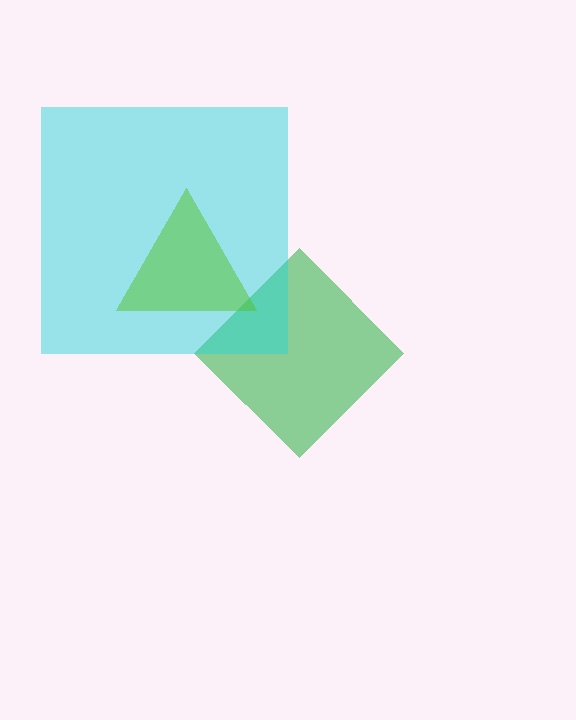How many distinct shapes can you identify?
There are 3 distinct shapes: a green diamond, a cyan square, a lime triangle.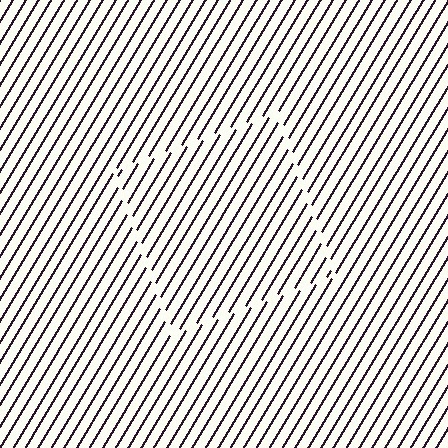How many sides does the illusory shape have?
4 sides — the line-ends trace a square.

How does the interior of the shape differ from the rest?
The interior of the shape contains the same grating, shifted by half a period — the contour is defined by the phase discontinuity where line-ends from the inner and outer gratings abut.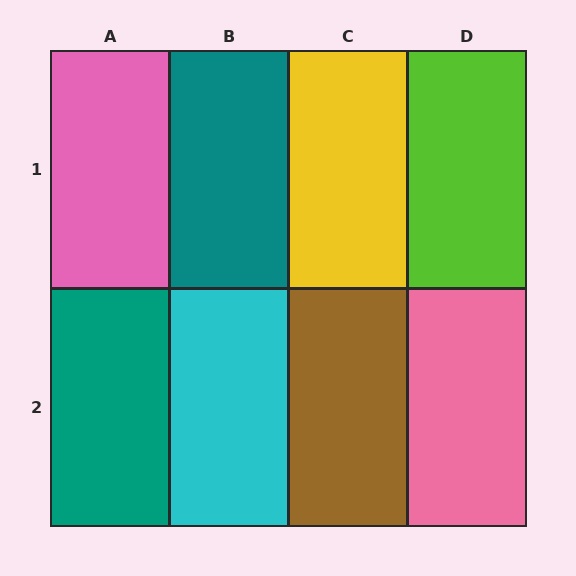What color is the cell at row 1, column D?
Lime.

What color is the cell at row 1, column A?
Pink.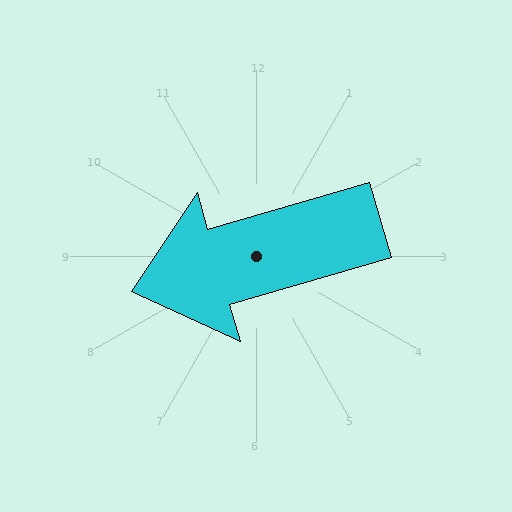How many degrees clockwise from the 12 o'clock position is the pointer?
Approximately 254 degrees.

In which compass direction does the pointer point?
West.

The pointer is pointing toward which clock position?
Roughly 8 o'clock.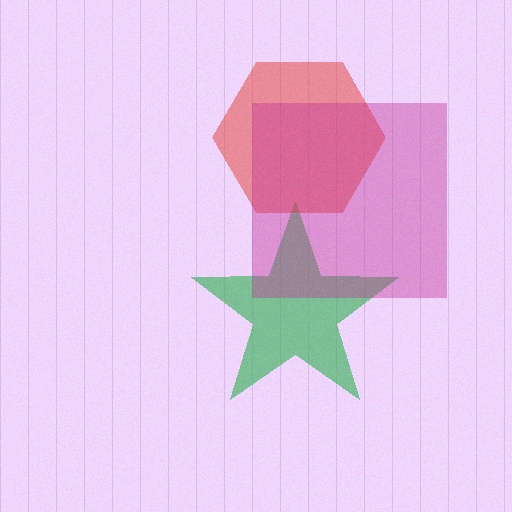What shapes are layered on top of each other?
The layered shapes are: a green star, a red hexagon, a magenta square.